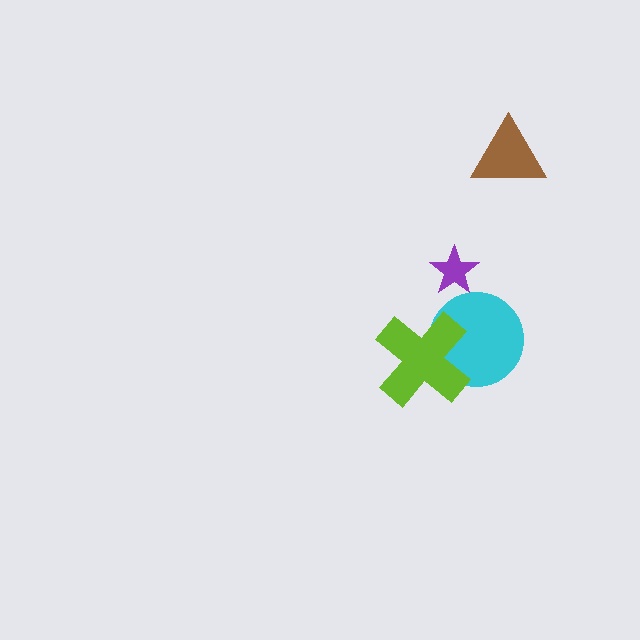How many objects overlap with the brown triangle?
0 objects overlap with the brown triangle.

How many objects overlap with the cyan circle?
1 object overlaps with the cyan circle.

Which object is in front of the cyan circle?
The lime cross is in front of the cyan circle.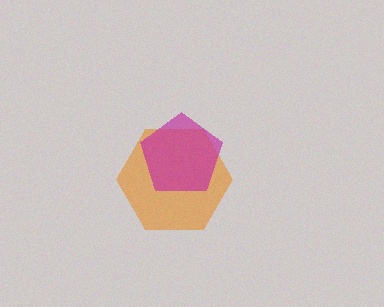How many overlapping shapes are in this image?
There are 2 overlapping shapes in the image.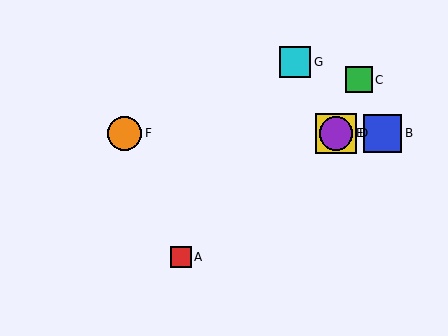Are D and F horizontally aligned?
Yes, both are at y≈134.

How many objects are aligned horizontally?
4 objects (B, D, E, F) are aligned horizontally.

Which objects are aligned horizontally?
Objects B, D, E, F are aligned horizontally.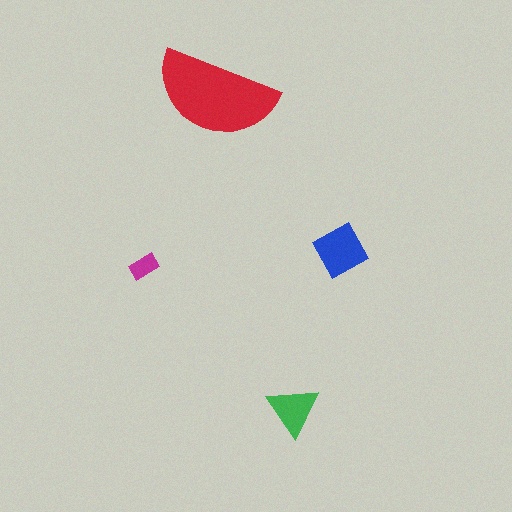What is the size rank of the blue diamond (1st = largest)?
2nd.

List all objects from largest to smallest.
The red semicircle, the blue diamond, the green triangle, the magenta rectangle.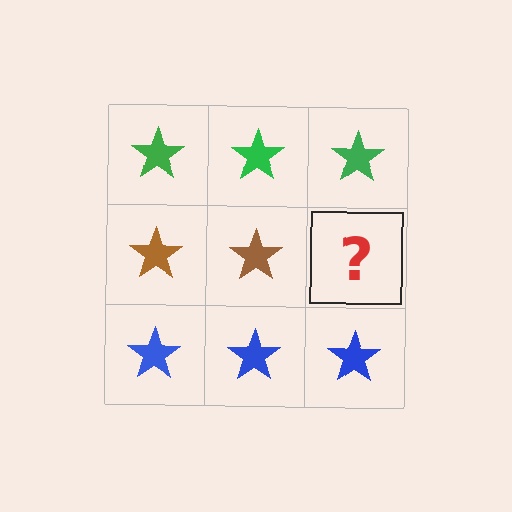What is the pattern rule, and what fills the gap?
The rule is that each row has a consistent color. The gap should be filled with a brown star.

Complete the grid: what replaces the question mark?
The question mark should be replaced with a brown star.